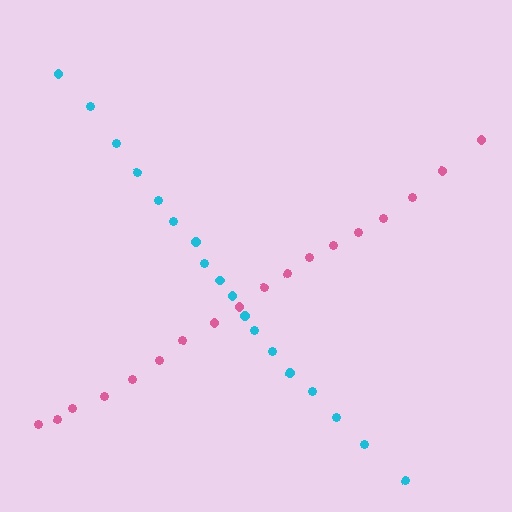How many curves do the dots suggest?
There are 2 distinct paths.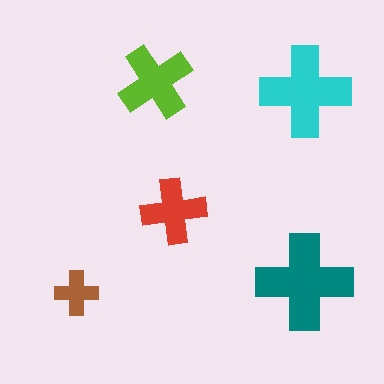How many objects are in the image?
There are 5 objects in the image.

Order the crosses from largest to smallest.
the teal one, the cyan one, the lime one, the red one, the brown one.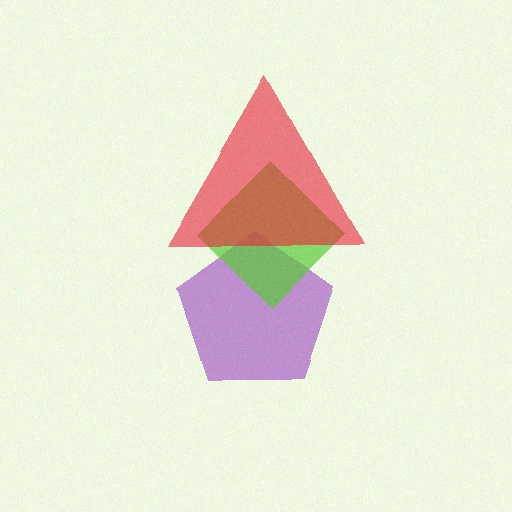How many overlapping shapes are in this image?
There are 3 overlapping shapes in the image.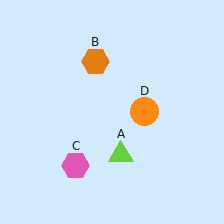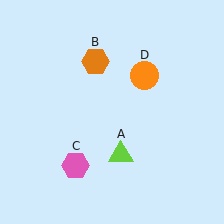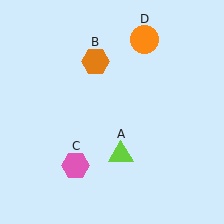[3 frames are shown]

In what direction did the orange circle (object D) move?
The orange circle (object D) moved up.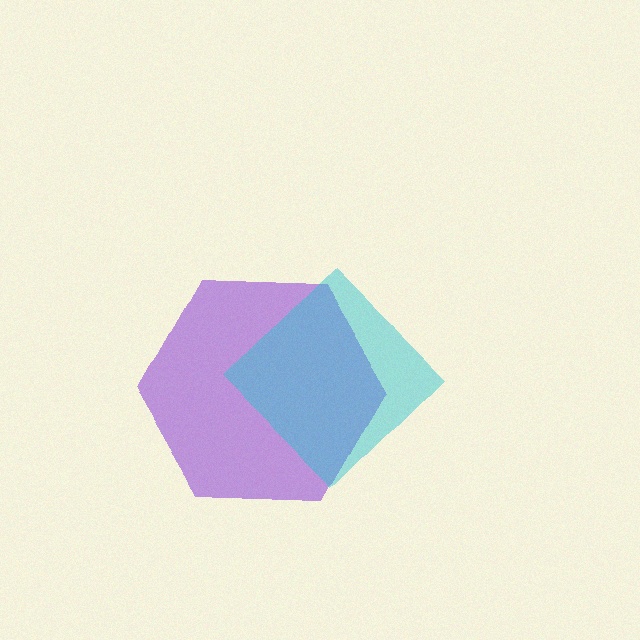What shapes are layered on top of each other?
The layered shapes are: a purple hexagon, a cyan diamond.